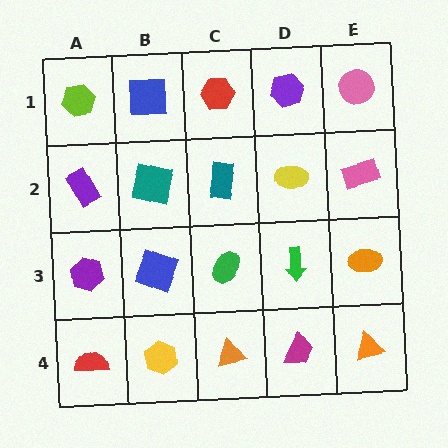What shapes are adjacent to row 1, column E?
A pink rectangle (row 2, column E), a purple hexagon (row 1, column D).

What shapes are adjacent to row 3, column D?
A yellow ellipse (row 2, column D), a magenta trapezoid (row 4, column D), a green ellipse (row 3, column C), an orange ellipse (row 3, column E).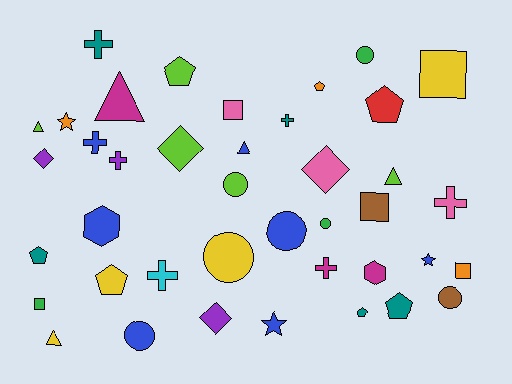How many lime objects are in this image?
There are 5 lime objects.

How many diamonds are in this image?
There are 4 diamonds.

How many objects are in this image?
There are 40 objects.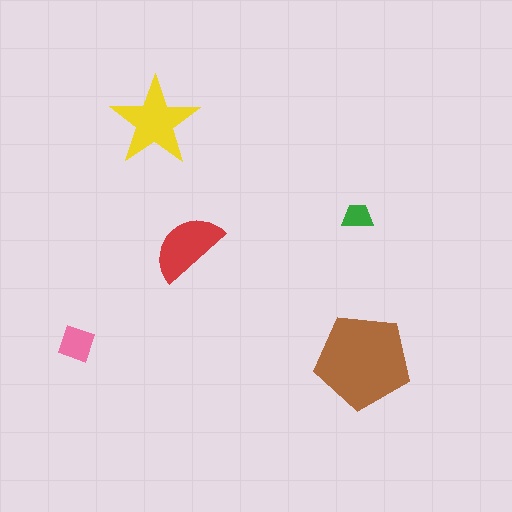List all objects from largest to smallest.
The brown pentagon, the yellow star, the red semicircle, the pink diamond, the green trapezoid.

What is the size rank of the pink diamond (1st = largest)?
4th.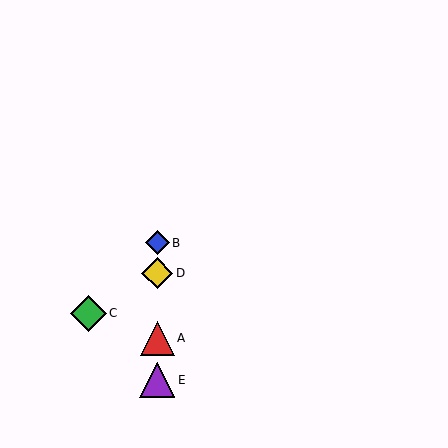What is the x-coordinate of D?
Object D is at x≈157.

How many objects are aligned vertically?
4 objects (A, B, D, E) are aligned vertically.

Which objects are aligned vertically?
Objects A, B, D, E are aligned vertically.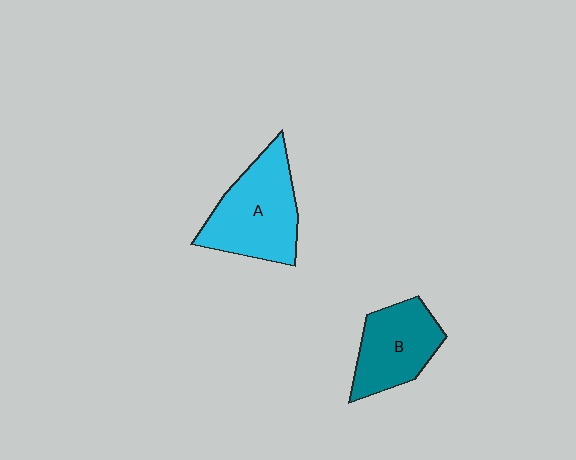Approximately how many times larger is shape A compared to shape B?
Approximately 1.3 times.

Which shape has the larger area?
Shape A (cyan).